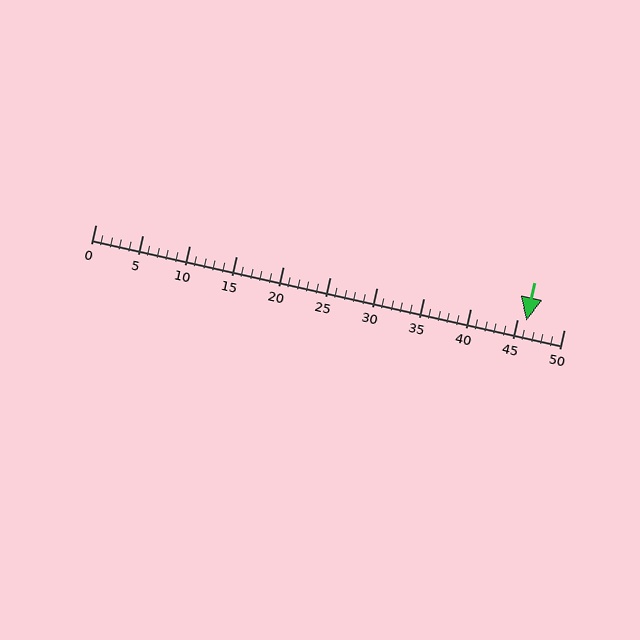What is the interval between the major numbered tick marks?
The major tick marks are spaced 5 units apart.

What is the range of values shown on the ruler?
The ruler shows values from 0 to 50.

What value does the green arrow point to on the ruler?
The green arrow points to approximately 46.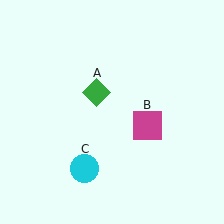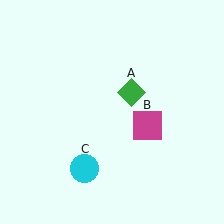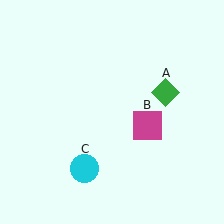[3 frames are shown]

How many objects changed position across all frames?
1 object changed position: green diamond (object A).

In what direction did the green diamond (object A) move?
The green diamond (object A) moved right.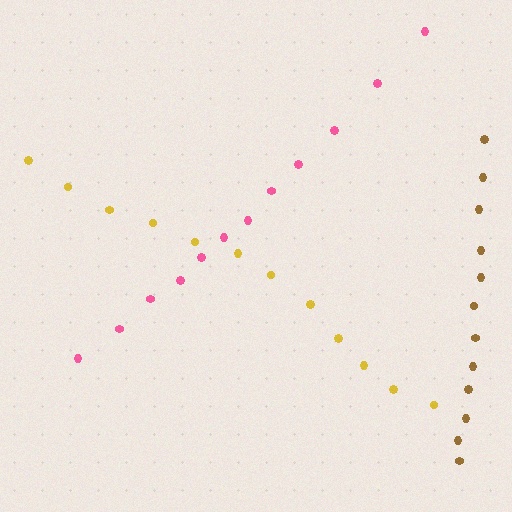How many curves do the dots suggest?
There are 3 distinct paths.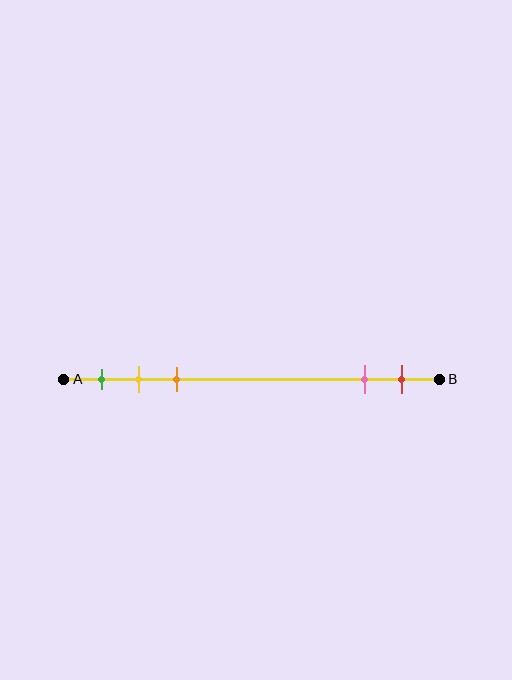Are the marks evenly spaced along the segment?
No, the marks are not evenly spaced.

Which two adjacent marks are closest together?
The yellow and orange marks are the closest adjacent pair.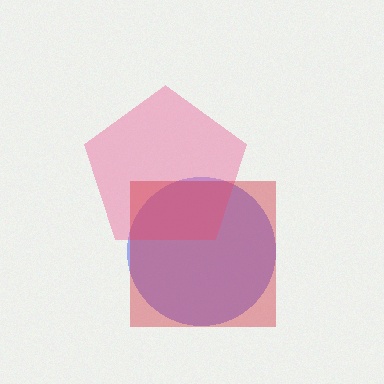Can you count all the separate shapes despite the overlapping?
Yes, there are 3 separate shapes.